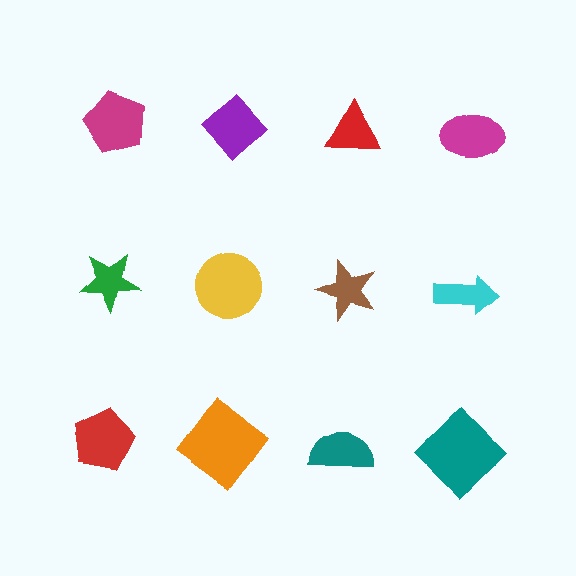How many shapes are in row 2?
4 shapes.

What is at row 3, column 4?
A teal diamond.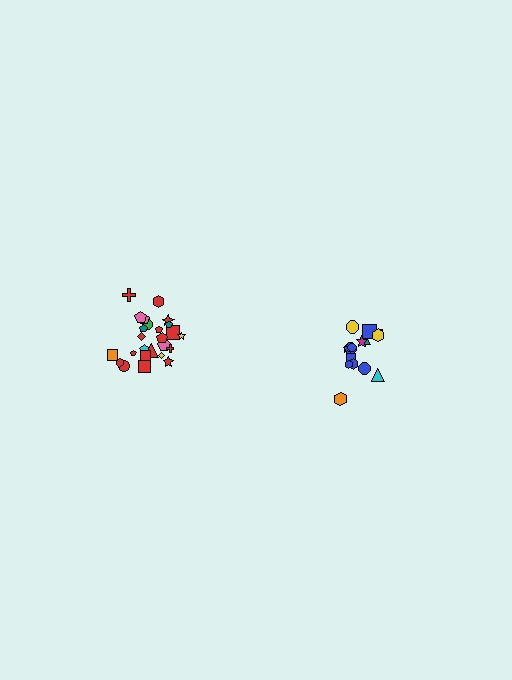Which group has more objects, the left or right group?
The left group.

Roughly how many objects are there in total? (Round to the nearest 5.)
Roughly 40 objects in total.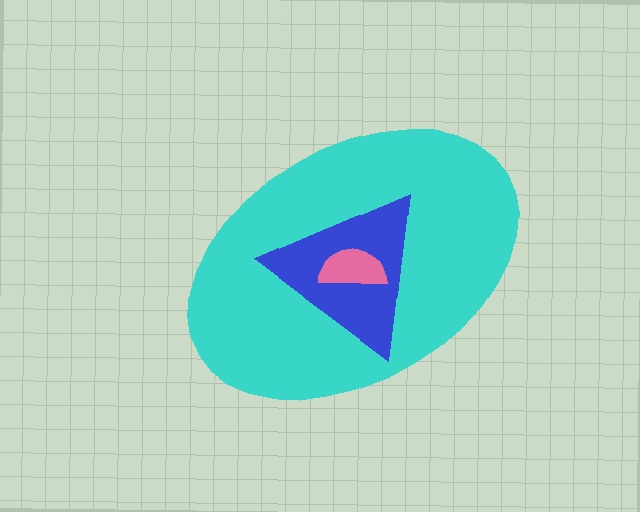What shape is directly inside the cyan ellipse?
The blue triangle.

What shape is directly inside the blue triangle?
The pink semicircle.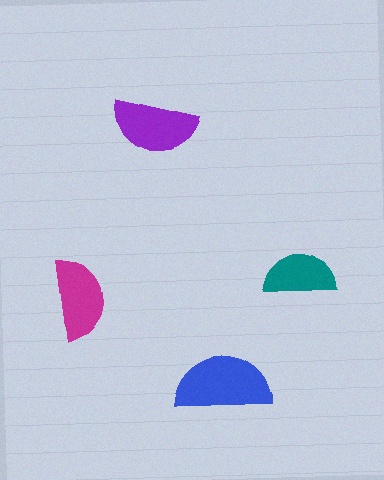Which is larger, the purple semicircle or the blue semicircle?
The blue one.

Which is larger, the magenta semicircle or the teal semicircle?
The magenta one.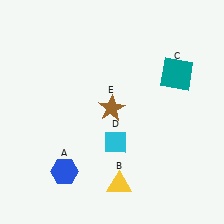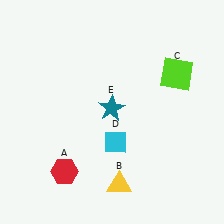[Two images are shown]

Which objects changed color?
A changed from blue to red. C changed from teal to lime. E changed from brown to teal.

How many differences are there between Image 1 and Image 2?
There are 3 differences between the two images.